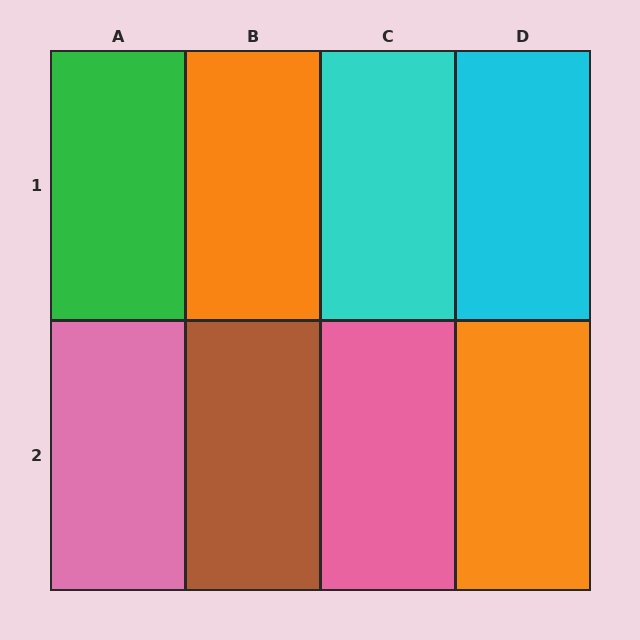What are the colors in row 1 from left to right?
Green, orange, cyan, cyan.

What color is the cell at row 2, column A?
Pink.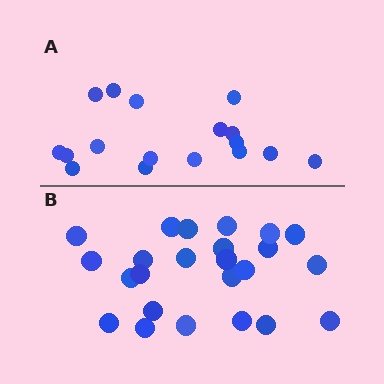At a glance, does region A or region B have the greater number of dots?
Region B (the bottom region) has more dots.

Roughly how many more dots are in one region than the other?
Region B has roughly 8 or so more dots than region A.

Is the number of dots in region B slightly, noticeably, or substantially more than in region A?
Region B has noticeably more, but not dramatically so. The ratio is roughly 1.4 to 1.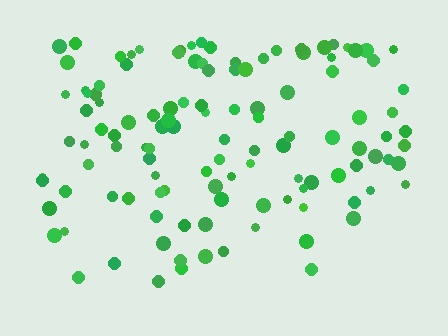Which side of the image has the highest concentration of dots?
The top.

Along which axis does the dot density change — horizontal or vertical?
Vertical.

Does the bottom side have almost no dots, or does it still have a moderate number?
Still a moderate number, just noticeably fewer than the top.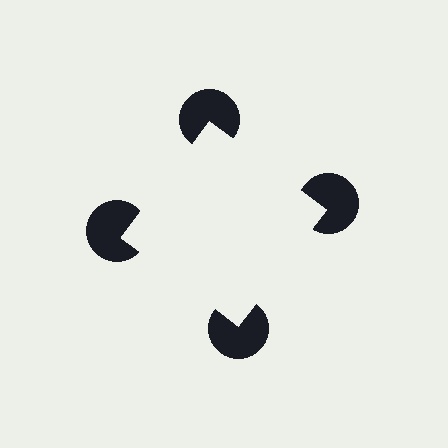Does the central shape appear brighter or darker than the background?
It typically appears slightly brighter than the background, even though no actual brightness change is drawn.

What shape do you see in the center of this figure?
An illusory square — its edges are inferred from the aligned wedge cuts in the pac-man discs, not physically drawn.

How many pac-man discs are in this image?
There are 4 — one at each vertex of the illusory square.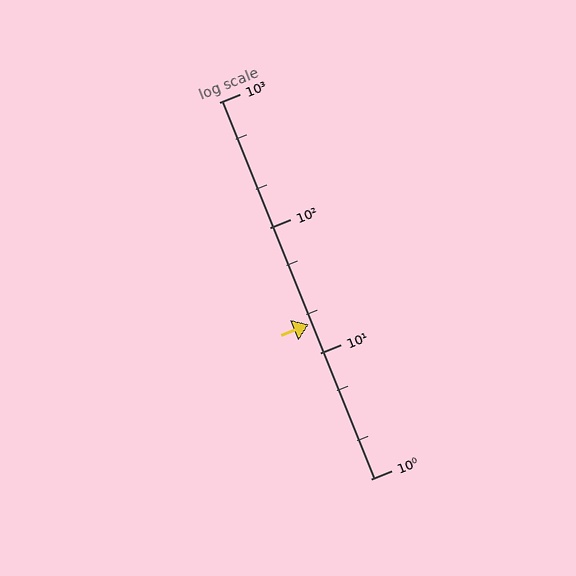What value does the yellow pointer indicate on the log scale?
The pointer indicates approximately 17.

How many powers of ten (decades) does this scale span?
The scale spans 3 decades, from 1 to 1000.